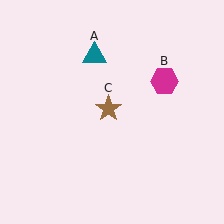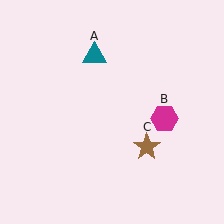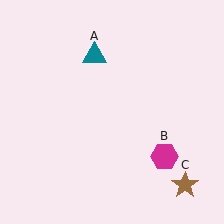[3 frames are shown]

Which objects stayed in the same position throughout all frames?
Teal triangle (object A) remained stationary.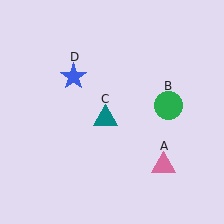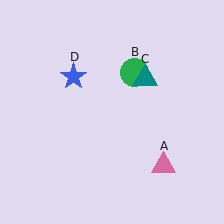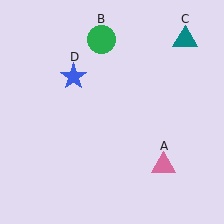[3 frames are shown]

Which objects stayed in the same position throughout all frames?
Pink triangle (object A) and blue star (object D) remained stationary.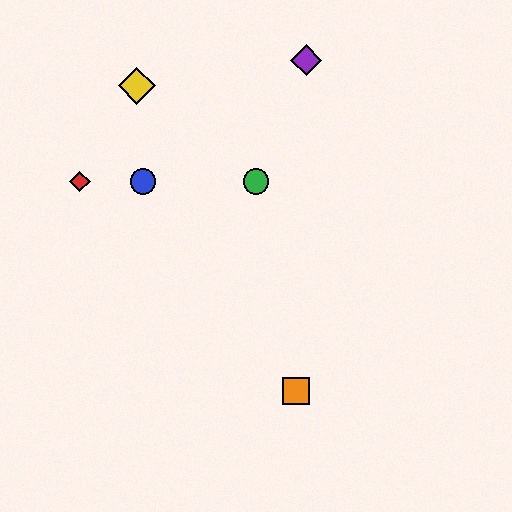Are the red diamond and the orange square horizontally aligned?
No, the red diamond is at y≈181 and the orange square is at y≈391.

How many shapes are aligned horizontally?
3 shapes (the red diamond, the blue circle, the green circle) are aligned horizontally.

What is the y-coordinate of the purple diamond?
The purple diamond is at y≈60.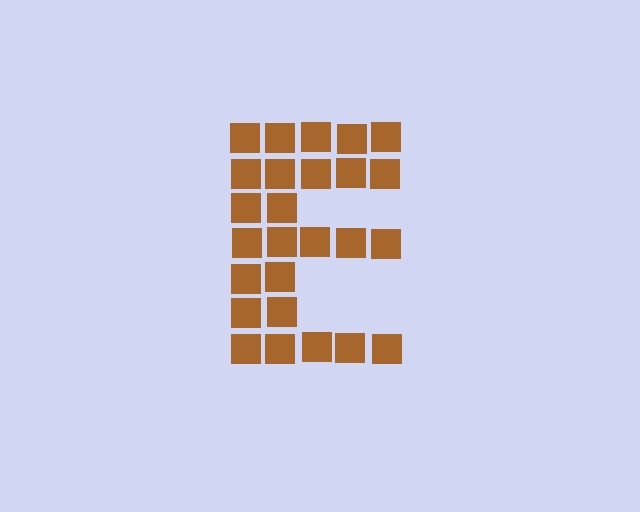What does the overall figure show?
The overall figure shows the letter E.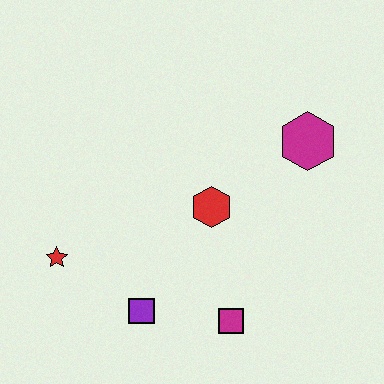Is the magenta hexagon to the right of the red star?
Yes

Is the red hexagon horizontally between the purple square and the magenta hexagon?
Yes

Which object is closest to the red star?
The purple square is closest to the red star.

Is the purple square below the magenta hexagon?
Yes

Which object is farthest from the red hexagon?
The red star is farthest from the red hexagon.